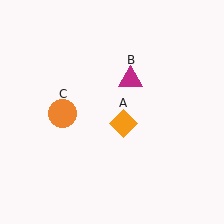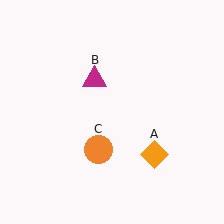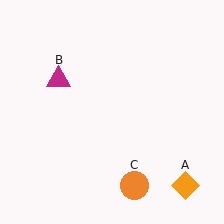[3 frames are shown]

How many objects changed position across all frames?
3 objects changed position: orange diamond (object A), magenta triangle (object B), orange circle (object C).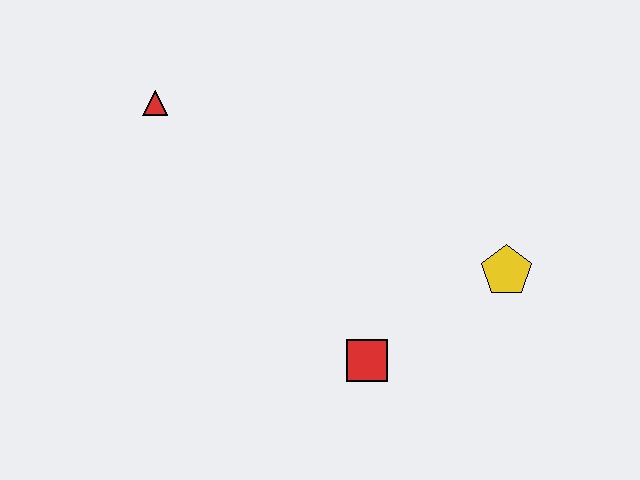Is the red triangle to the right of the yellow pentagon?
No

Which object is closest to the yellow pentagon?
The red square is closest to the yellow pentagon.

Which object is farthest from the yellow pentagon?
The red triangle is farthest from the yellow pentagon.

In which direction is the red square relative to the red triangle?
The red square is below the red triangle.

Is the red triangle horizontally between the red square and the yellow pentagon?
No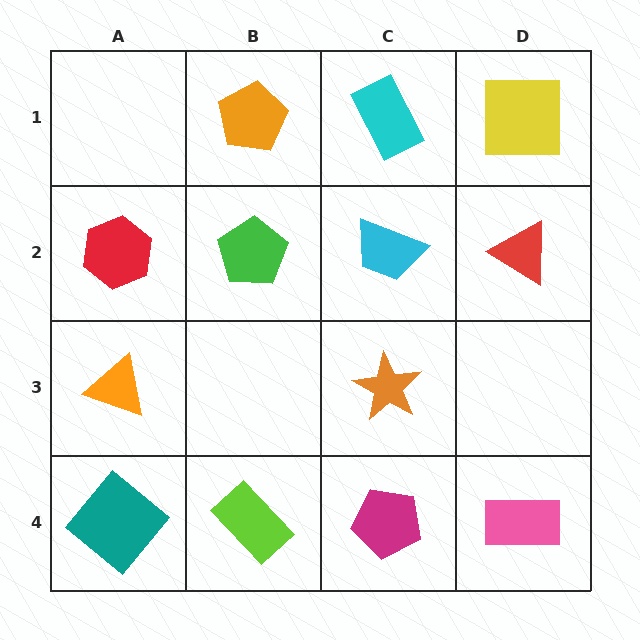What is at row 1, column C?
A cyan rectangle.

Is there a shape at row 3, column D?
No, that cell is empty.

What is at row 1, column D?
A yellow square.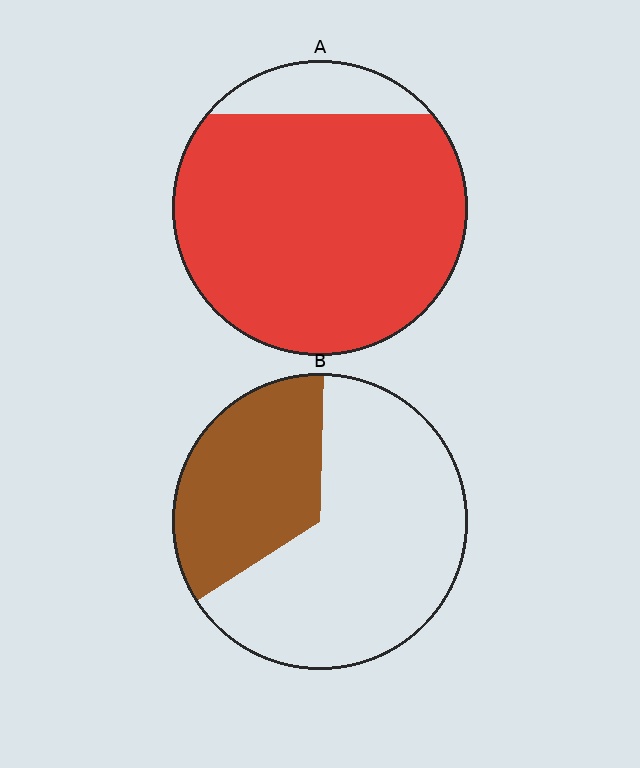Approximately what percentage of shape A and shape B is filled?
A is approximately 90% and B is approximately 35%.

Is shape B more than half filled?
No.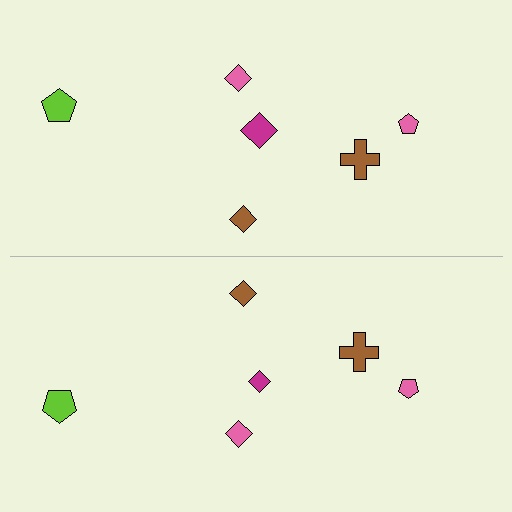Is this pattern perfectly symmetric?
No, the pattern is not perfectly symmetric. The magenta diamond on the bottom side has a different size than its mirror counterpart.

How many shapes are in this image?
There are 12 shapes in this image.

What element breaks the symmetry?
The magenta diamond on the bottom side has a different size than its mirror counterpart.